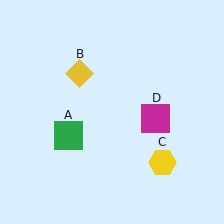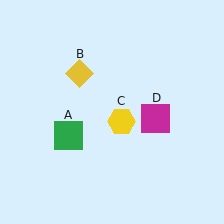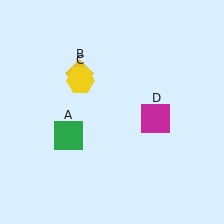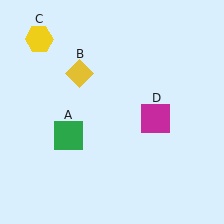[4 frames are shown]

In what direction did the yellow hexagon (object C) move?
The yellow hexagon (object C) moved up and to the left.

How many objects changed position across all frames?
1 object changed position: yellow hexagon (object C).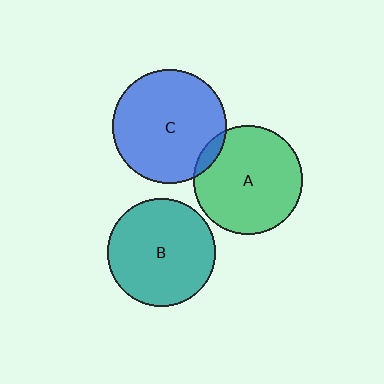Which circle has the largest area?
Circle C (blue).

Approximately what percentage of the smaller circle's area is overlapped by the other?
Approximately 5%.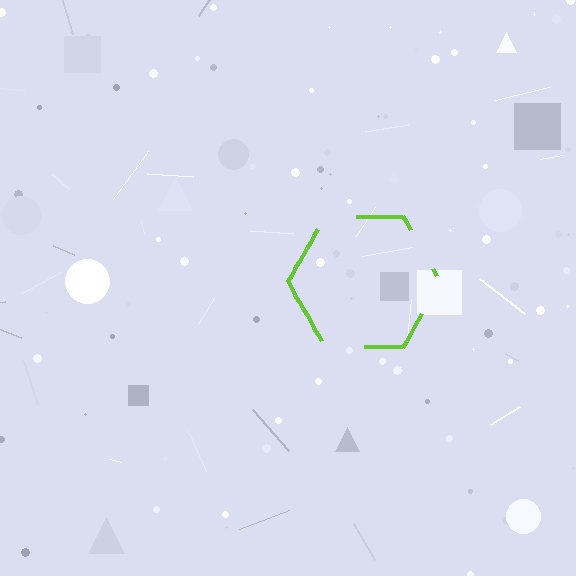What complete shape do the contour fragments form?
The contour fragments form a hexagon.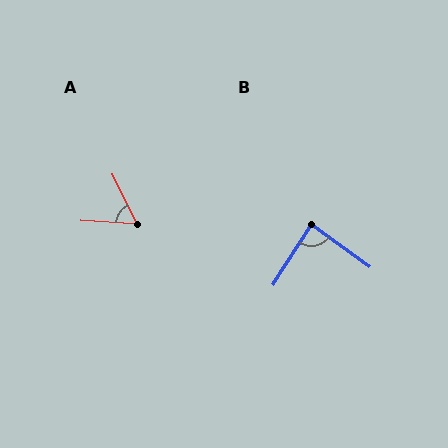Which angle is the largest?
B, at approximately 86 degrees.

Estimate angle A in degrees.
Approximately 60 degrees.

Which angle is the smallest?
A, at approximately 60 degrees.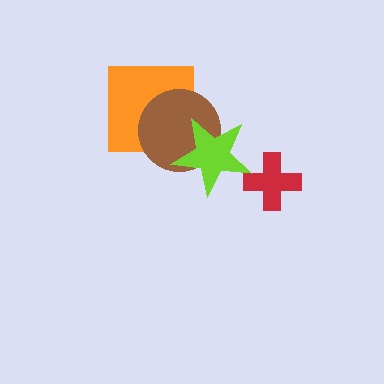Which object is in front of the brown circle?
The lime star is in front of the brown circle.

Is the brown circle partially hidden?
Yes, it is partially covered by another shape.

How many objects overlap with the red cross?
0 objects overlap with the red cross.